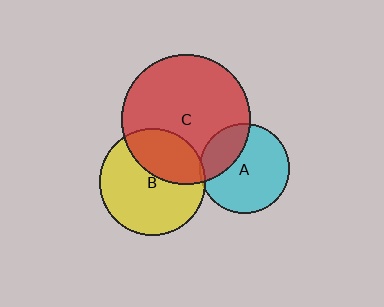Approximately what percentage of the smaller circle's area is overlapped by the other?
Approximately 30%.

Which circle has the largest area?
Circle C (red).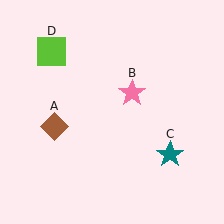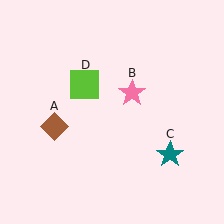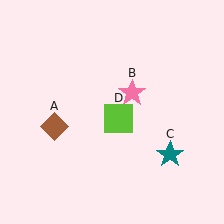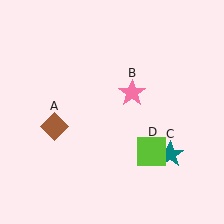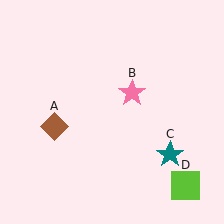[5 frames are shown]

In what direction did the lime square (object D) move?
The lime square (object D) moved down and to the right.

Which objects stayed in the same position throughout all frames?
Brown diamond (object A) and pink star (object B) and teal star (object C) remained stationary.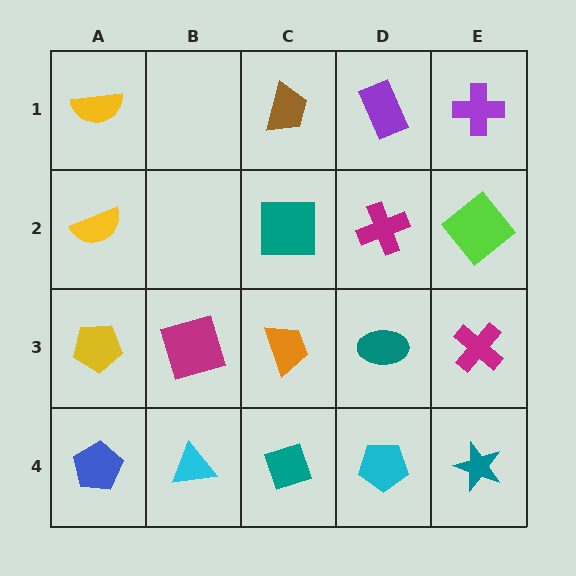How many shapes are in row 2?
4 shapes.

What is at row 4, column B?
A cyan triangle.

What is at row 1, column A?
A yellow semicircle.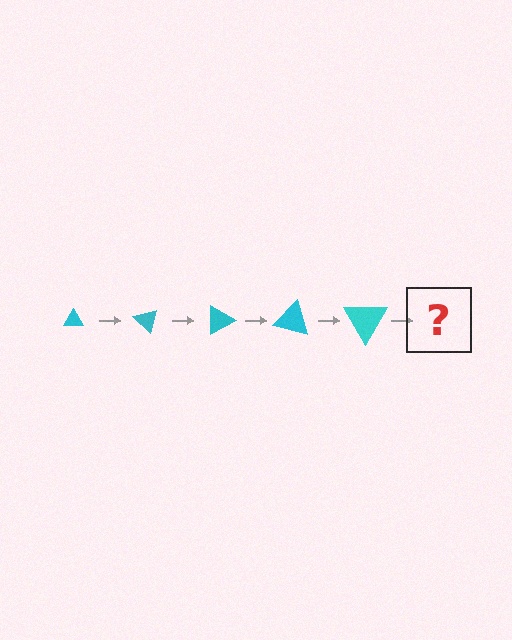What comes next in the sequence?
The next element should be a triangle, larger than the previous one and rotated 225 degrees from the start.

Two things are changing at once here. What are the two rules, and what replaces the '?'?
The two rules are that the triangle grows larger each step and it rotates 45 degrees each step. The '?' should be a triangle, larger than the previous one and rotated 225 degrees from the start.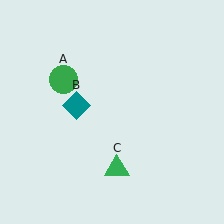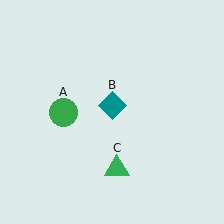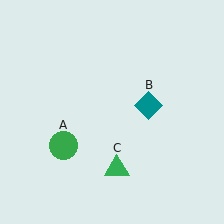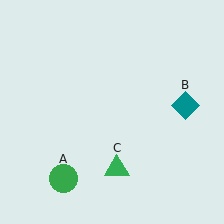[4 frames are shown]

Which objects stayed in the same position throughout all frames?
Green triangle (object C) remained stationary.